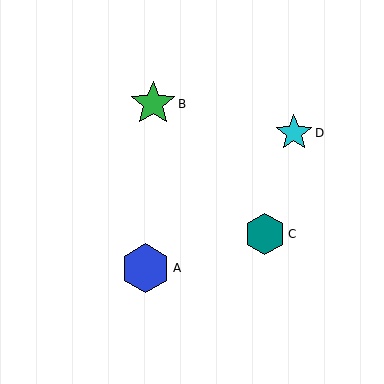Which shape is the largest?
The blue hexagon (labeled A) is the largest.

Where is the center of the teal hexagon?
The center of the teal hexagon is at (265, 234).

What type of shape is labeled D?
Shape D is a cyan star.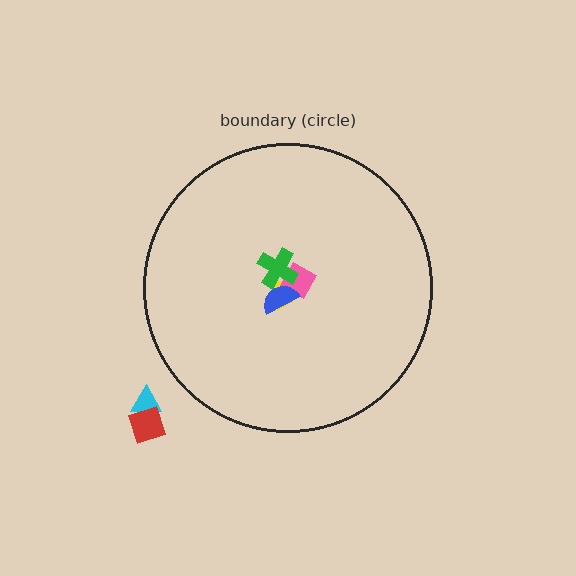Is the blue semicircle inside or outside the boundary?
Inside.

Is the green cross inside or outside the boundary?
Inside.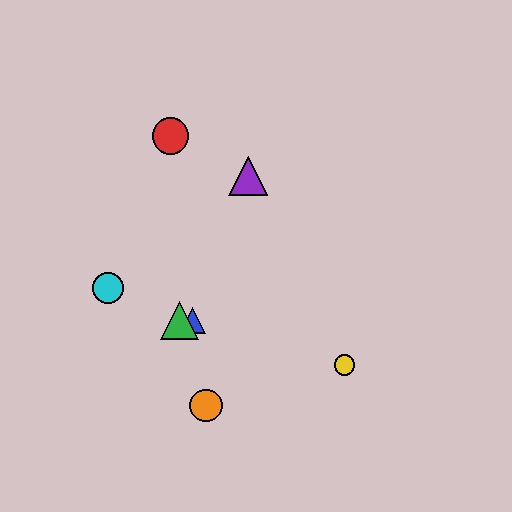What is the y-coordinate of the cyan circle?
The cyan circle is at y≈288.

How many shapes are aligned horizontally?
2 shapes (the blue triangle, the green triangle) are aligned horizontally.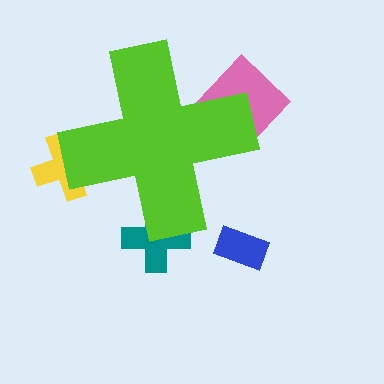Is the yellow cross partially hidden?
Yes, the yellow cross is partially hidden behind the lime cross.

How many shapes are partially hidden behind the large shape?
3 shapes are partially hidden.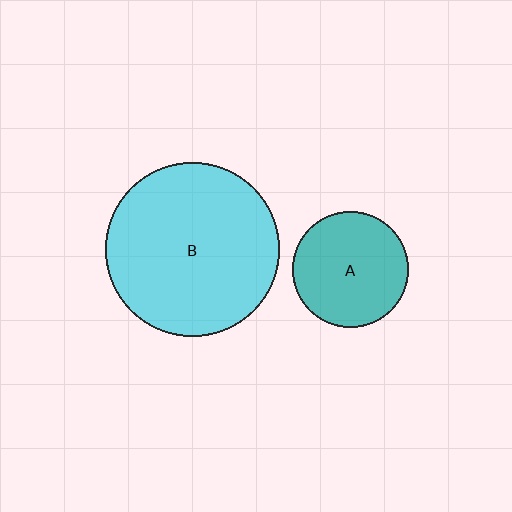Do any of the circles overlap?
No, none of the circles overlap.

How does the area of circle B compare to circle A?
Approximately 2.3 times.